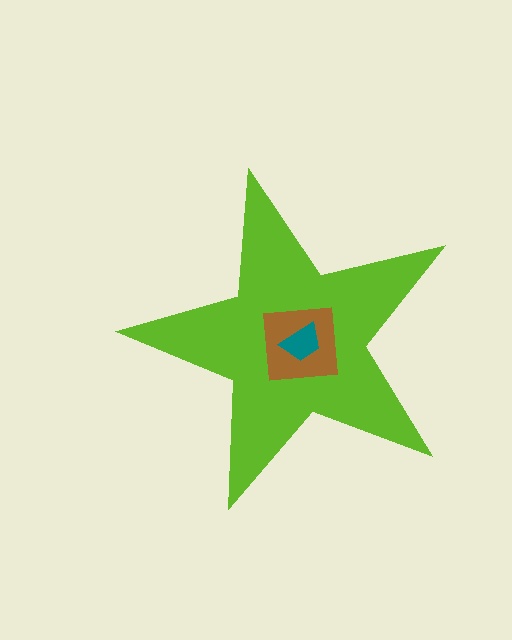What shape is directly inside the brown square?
The teal trapezoid.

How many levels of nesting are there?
3.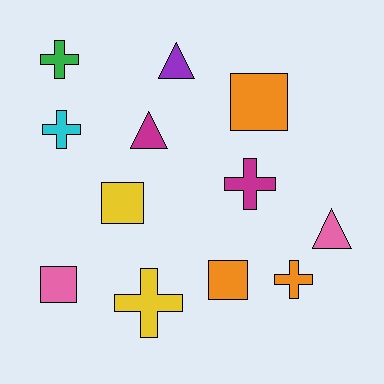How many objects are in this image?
There are 12 objects.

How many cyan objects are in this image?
There is 1 cyan object.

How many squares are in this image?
There are 4 squares.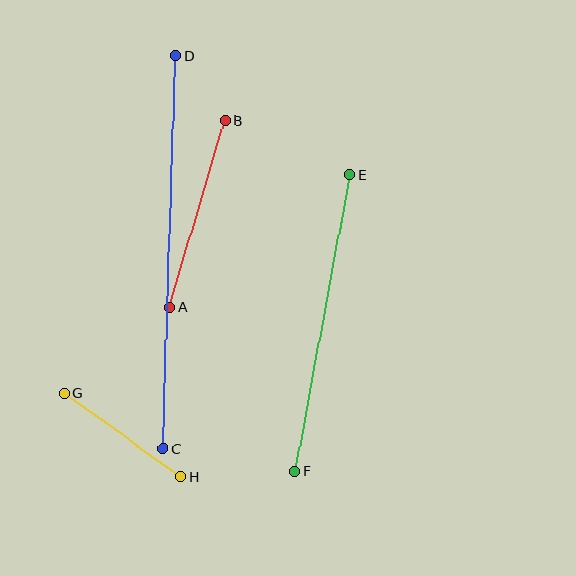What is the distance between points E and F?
The distance is approximately 302 pixels.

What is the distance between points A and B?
The distance is approximately 194 pixels.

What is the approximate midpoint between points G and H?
The midpoint is at approximately (123, 435) pixels.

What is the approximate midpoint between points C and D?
The midpoint is at approximately (169, 252) pixels.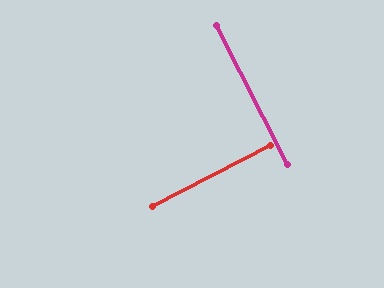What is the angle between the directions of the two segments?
Approximately 90 degrees.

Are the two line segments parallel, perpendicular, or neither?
Perpendicular — they meet at approximately 90°.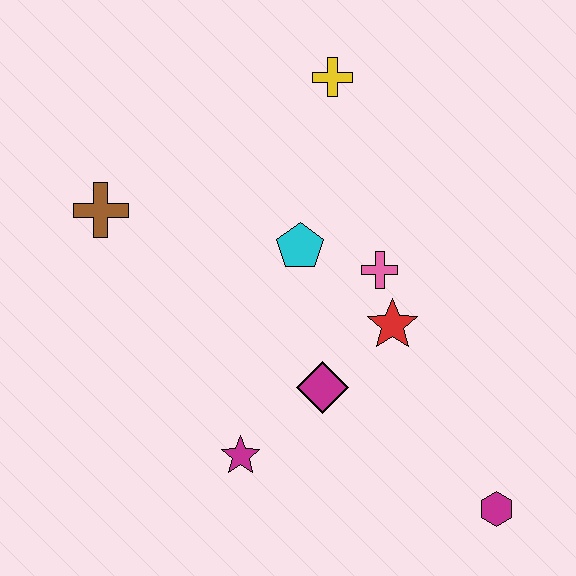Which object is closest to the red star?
The pink cross is closest to the red star.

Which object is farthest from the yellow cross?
The magenta hexagon is farthest from the yellow cross.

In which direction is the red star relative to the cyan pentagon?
The red star is to the right of the cyan pentagon.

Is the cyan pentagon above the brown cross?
No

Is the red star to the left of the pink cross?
No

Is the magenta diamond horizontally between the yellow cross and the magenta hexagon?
No